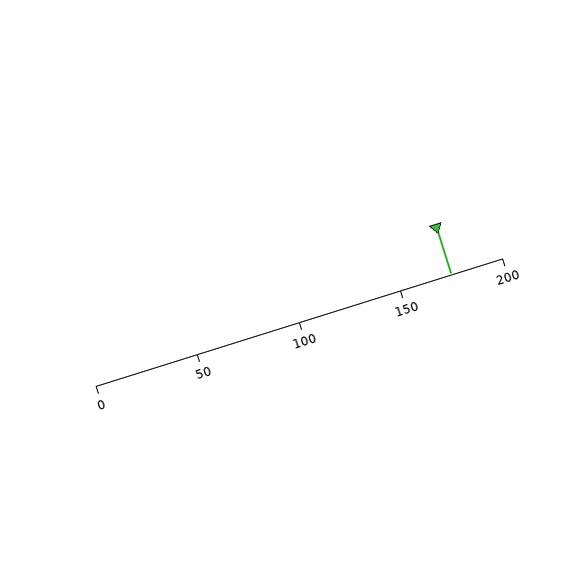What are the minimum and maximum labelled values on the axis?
The axis runs from 0 to 200.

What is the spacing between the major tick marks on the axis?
The major ticks are spaced 50 apart.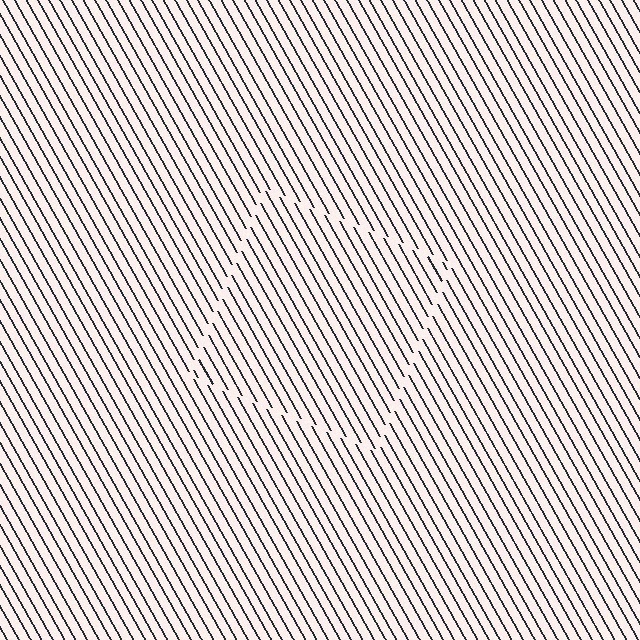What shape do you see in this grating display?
An illusory square. The interior of the shape contains the same grating, shifted by half a period — the contour is defined by the phase discontinuity where line-ends from the inner and outer gratings abut.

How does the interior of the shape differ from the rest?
The interior of the shape contains the same grating, shifted by half a period — the contour is defined by the phase discontinuity where line-ends from the inner and outer gratings abut.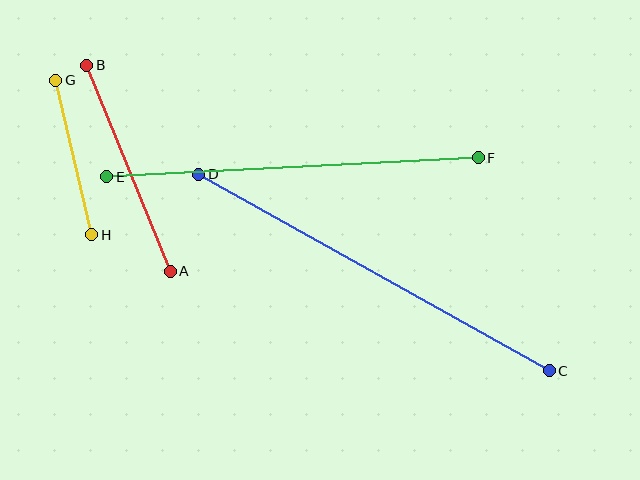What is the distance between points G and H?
The distance is approximately 159 pixels.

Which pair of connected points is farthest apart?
Points C and D are farthest apart.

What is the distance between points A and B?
The distance is approximately 222 pixels.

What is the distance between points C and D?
The distance is approximately 402 pixels.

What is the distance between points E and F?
The distance is approximately 372 pixels.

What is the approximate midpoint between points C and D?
The midpoint is at approximately (374, 272) pixels.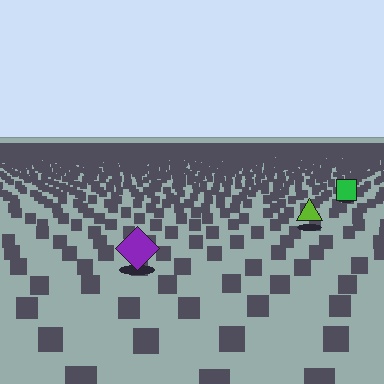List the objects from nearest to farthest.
From nearest to farthest: the purple diamond, the lime triangle, the green square.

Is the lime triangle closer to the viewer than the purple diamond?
No. The purple diamond is closer — you can tell from the texture gradient: the ground texture is coarser near it.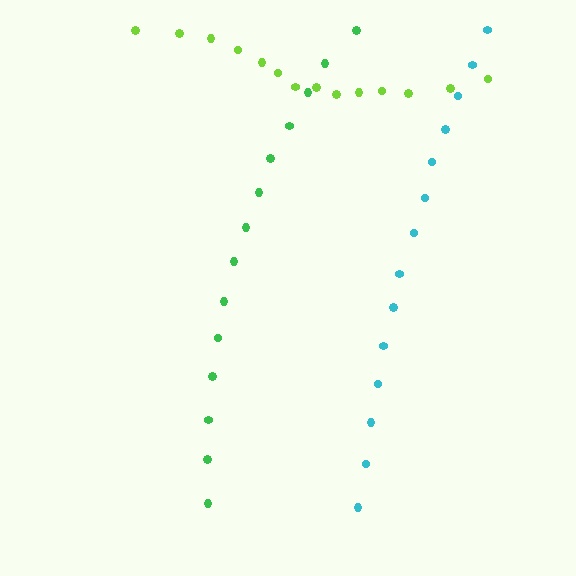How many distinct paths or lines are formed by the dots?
There are 3 distinct paths.